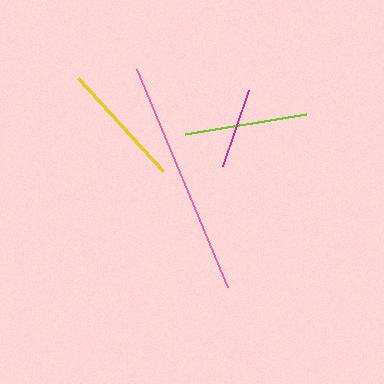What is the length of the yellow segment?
The yellow segment is approximately 127 pixels long.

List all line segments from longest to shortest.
From longest to shortest: pink, yellow, lime, magenta.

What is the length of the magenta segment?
The magenta segment is approximately 80 pixels long.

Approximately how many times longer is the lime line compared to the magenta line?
The lime line is approximately 1.5 times the length of the magenta line.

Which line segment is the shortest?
The magenta line is the shortest at approximately 80 pixels.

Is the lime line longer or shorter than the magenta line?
The lime line is longer than the magenta line.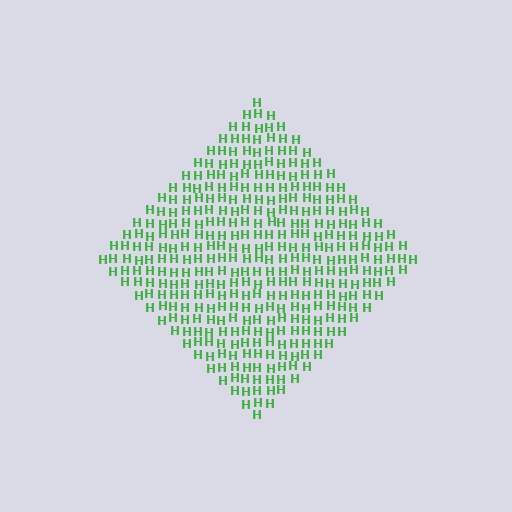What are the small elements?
The small elements are letter H's.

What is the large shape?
The large shape is a diamond.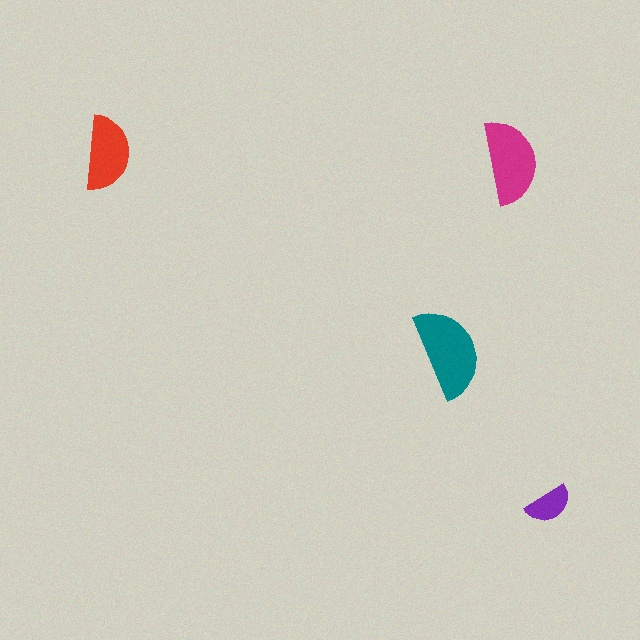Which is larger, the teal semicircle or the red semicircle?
The teal one.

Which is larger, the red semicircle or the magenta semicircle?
The magenta one.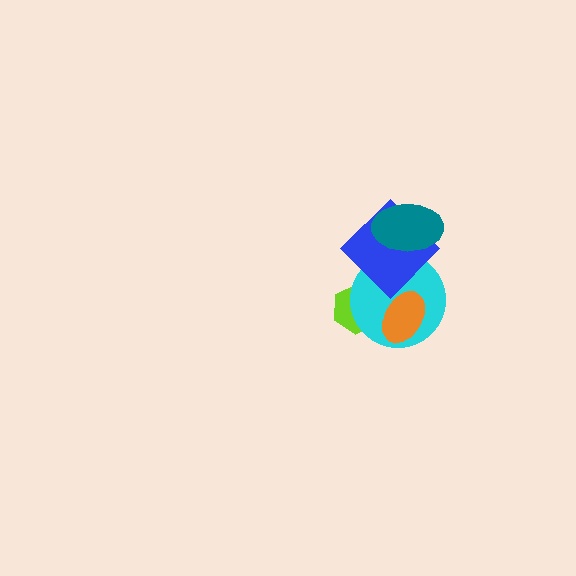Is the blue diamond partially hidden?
Yes, it is partially covered by another shape.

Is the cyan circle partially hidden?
Yes, it is partially covered by another shape.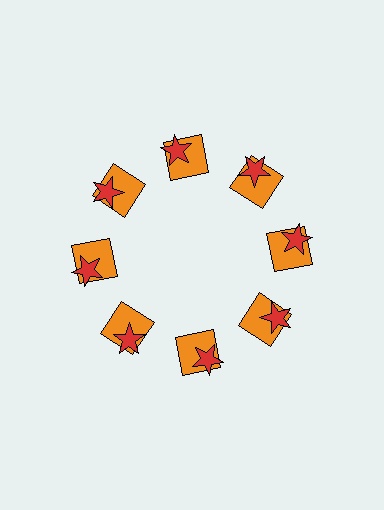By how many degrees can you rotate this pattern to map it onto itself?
The pattern maps onto itself every 45 degrees of rotation.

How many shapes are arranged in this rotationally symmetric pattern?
There are 16 shapes, arranged in 8 groups of 2.